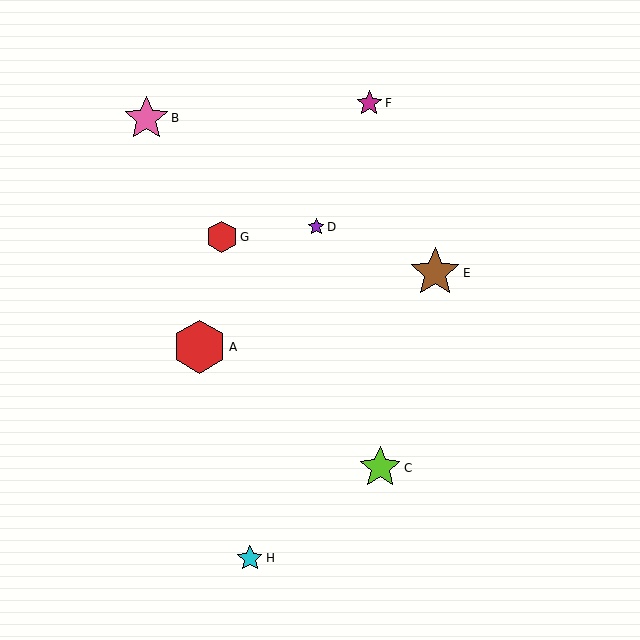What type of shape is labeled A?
Shape A is a red hexagon.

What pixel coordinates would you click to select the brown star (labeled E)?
Click at (435, 273) to select the brown star E.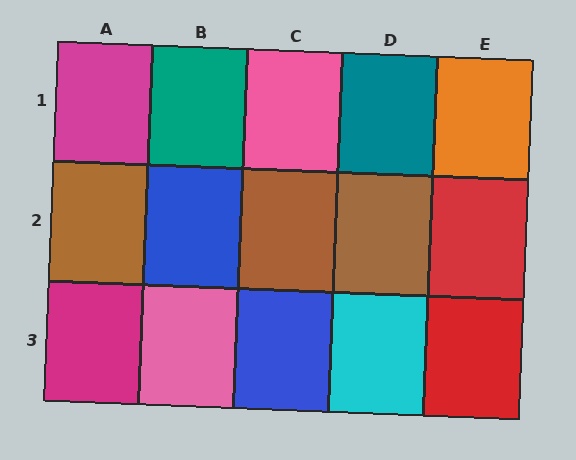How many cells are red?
2 cells are red.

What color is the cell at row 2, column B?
Blue.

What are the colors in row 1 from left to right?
Magenta, teal, pink, teal, orange.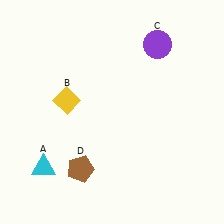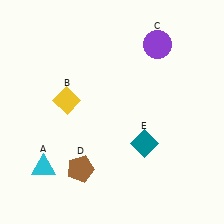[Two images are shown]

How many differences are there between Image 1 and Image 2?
There is 1 difference between the two images.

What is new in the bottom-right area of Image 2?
A teal diamond (E) was added in the bottom-right area of Image 2.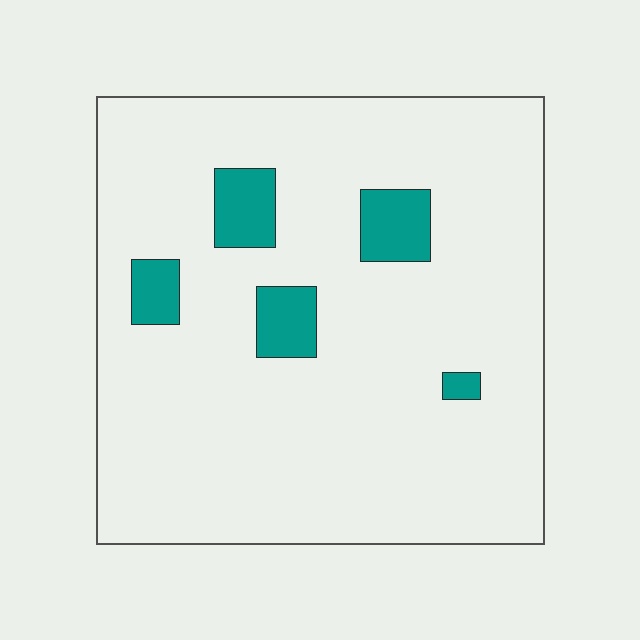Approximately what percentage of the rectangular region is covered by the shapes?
Approximately 10%.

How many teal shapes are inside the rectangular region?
5.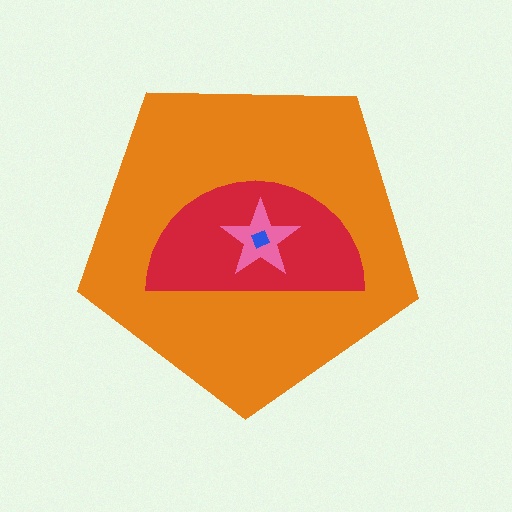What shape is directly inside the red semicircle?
The pink star.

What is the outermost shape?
The orange pentagon.